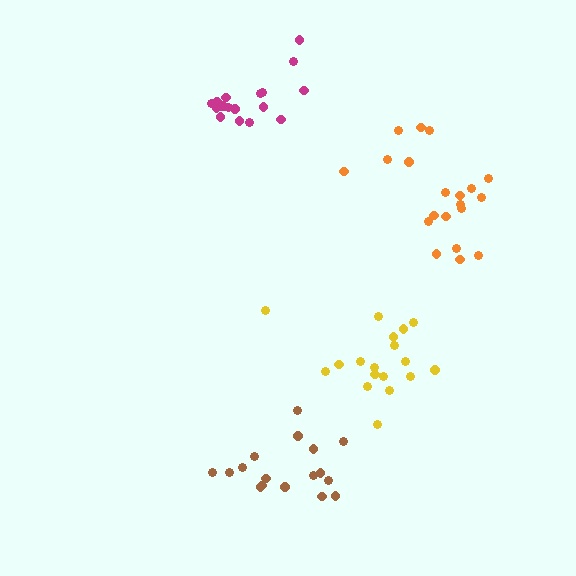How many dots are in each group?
Group 1: 20 dots, Group 2: 17 dots, Group 3: 18 dots, Group 4: 18 dots (73 total).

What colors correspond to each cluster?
The clusters are colored: orange, brown, magenta, yellow.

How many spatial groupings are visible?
There are 4 spatial groupings.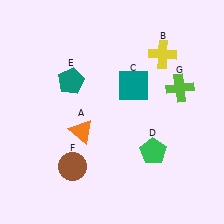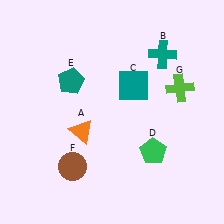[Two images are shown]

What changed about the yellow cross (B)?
In Image 1, B is yellow. In Image 2, it changed to teal.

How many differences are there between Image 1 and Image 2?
There is 1 difference between the two images.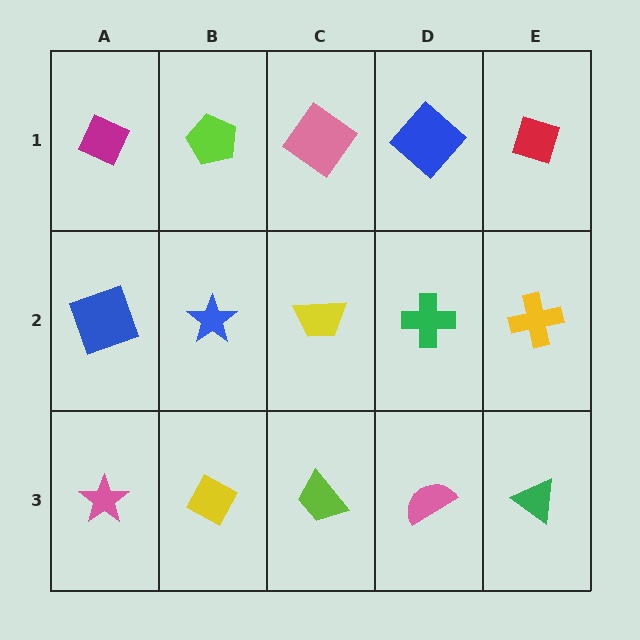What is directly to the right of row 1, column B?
A pink diamond.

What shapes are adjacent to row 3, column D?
A green cross (row 2, column D), a lime trapezoid (row 3, column C), a green triangle (row 3, column E).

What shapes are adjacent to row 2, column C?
A pink diamond (row 1, column C), a lime trapezoid (row 3, column C), a blue star (row 2, column B), a green cross (row 2, column D).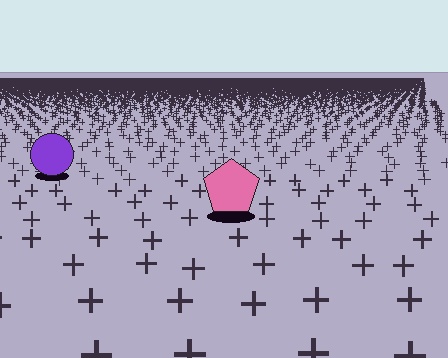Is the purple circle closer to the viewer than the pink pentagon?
No. The pink pentagon is closer — you can tell from the texture gradient: the ground texture is coarser near it.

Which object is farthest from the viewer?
The purple circle is farthest from the viewer. It appears smaller and the ground texture around it is denser.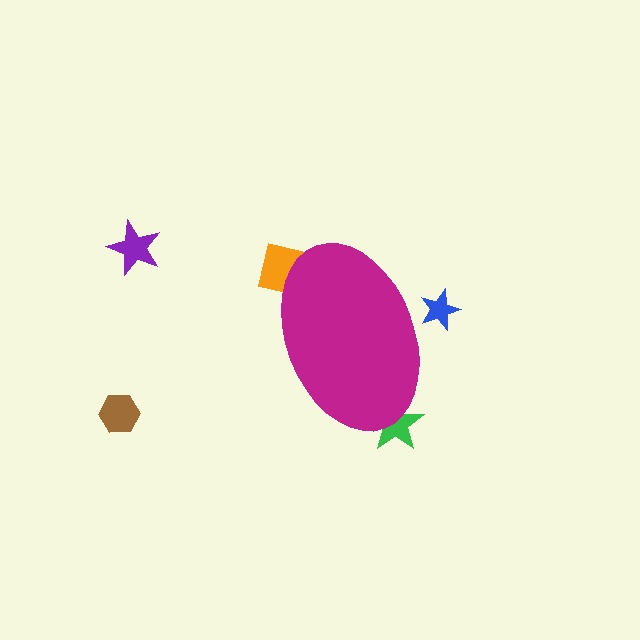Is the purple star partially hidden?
No, the purple star is fully visible.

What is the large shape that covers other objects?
A magenta ellipse.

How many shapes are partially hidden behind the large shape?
3 shapes are partially hidden.